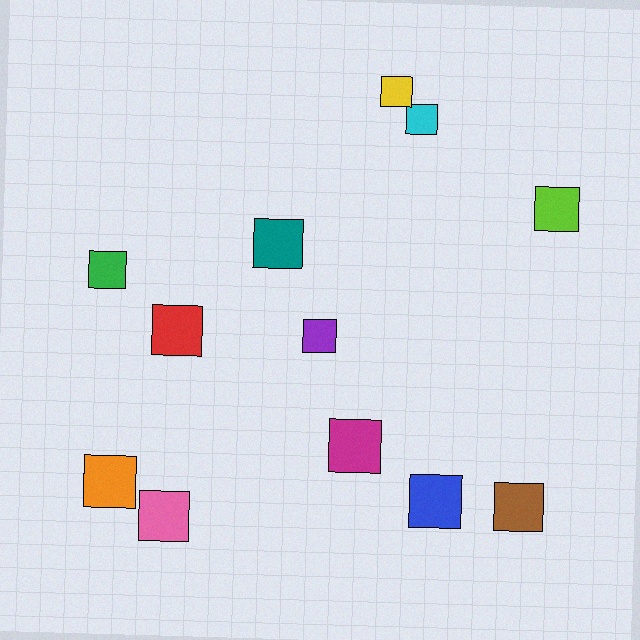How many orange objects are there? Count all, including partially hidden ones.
There is 1 orange object.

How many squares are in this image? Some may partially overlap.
There are 12 squares.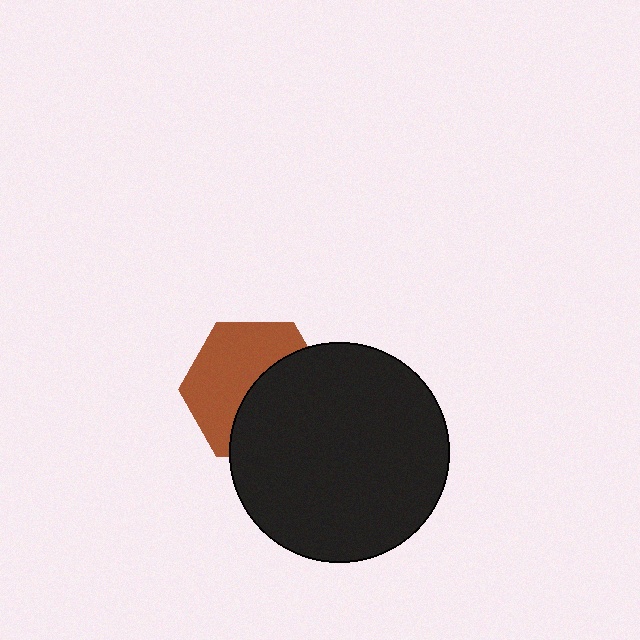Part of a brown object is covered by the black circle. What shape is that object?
It is a hexagon.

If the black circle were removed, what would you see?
You would see the complete brown hexagon.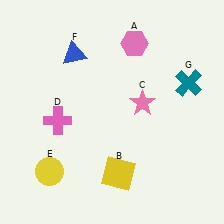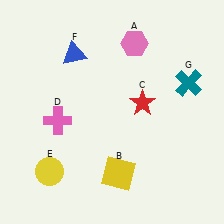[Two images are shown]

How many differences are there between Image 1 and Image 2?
There is 1 difference between the two images.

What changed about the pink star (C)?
In Image 1, C is pink. In Image 2, it changed to red.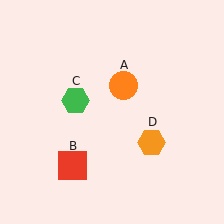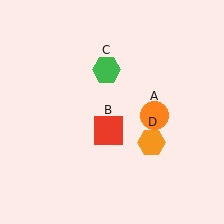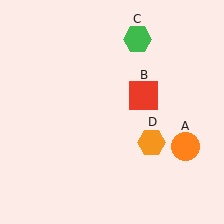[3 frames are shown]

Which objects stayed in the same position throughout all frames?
Orange hexagon (object D) remained stationary.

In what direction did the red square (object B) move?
The red square (object B) moved up and to the right.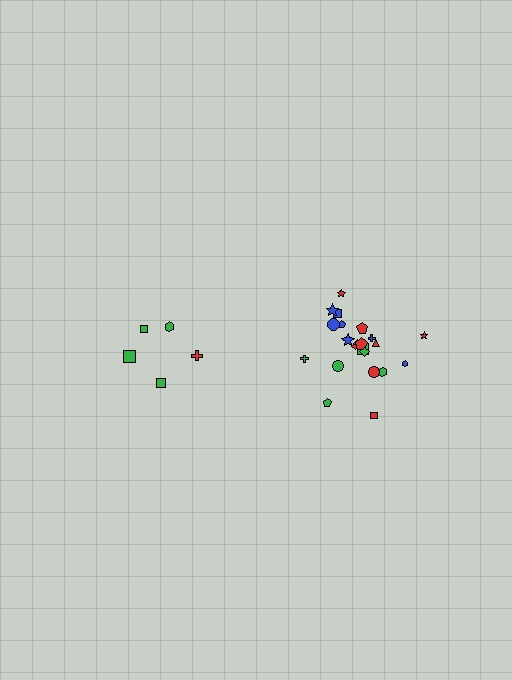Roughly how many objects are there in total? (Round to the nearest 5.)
Roughly 30 objects in total.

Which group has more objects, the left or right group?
The right group.